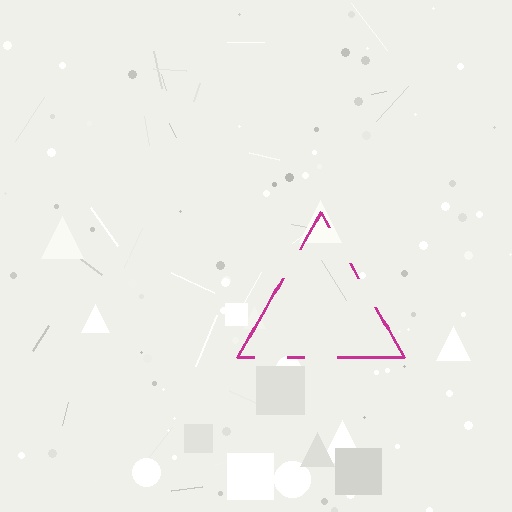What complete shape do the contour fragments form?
The contour fragments form a triangle.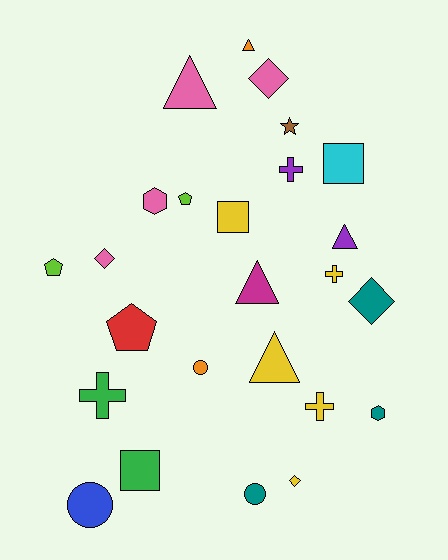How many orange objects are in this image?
There are 2 orange objects.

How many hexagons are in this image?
There are 2 hexagons.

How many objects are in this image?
There are 25 objects.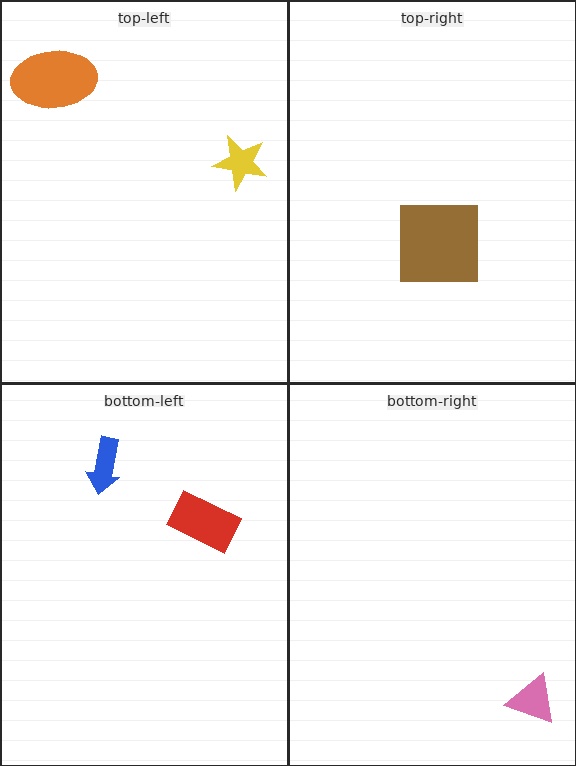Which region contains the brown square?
The top-right region.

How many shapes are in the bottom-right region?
1.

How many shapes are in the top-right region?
1.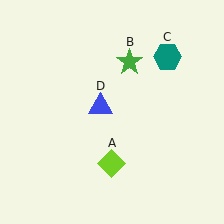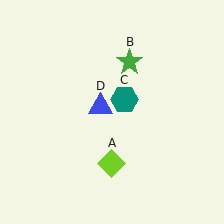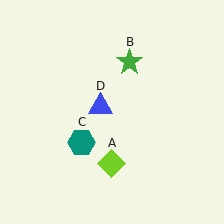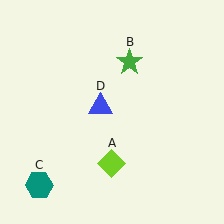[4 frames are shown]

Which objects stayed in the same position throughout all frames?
Lime diamond (object A) and green star (object B) and blue triangle (object D) remained stationary.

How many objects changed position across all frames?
1 object changed position: teal hexagon (object C).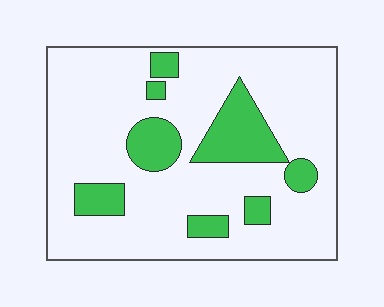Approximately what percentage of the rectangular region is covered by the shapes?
Approximately 20%.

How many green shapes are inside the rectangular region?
8.